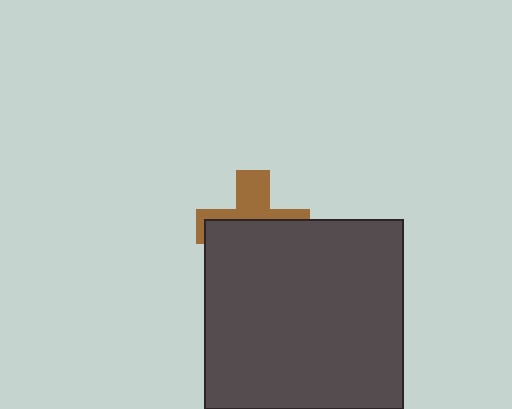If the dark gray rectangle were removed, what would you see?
You would see the complete brown cross.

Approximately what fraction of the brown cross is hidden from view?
Roughly 59% of the brown cross is hidden behind the dark gray rectangle.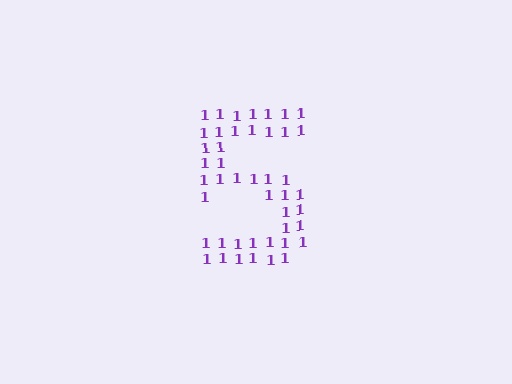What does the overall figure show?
The overall figure shows the digit 5.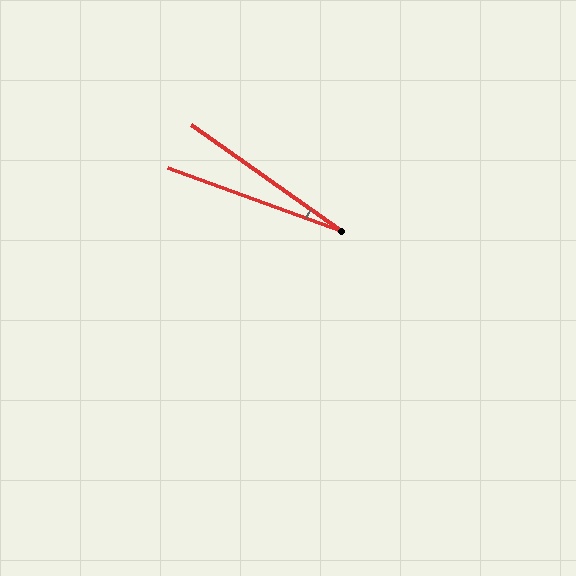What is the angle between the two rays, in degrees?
Approximately 15 degrees.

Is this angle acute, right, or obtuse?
It is acute.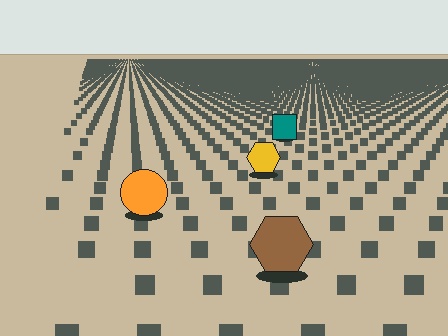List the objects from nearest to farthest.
From nearest to farthest: the brown hexagon, the orange circle, the yellow hexagon, the teal square.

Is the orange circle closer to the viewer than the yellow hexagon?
Yes. The orange circle is closer — you can tell from the texture gradient: the ground texture is coarser near it.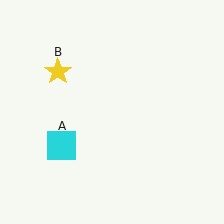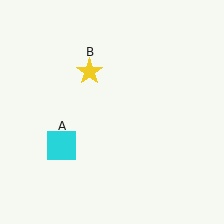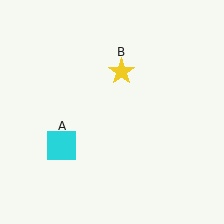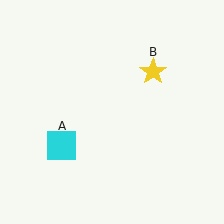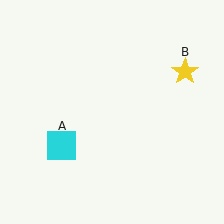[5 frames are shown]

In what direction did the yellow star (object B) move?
The yellow star (object B) moved right.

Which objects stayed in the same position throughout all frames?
Cyan square (object A) remained stationary.